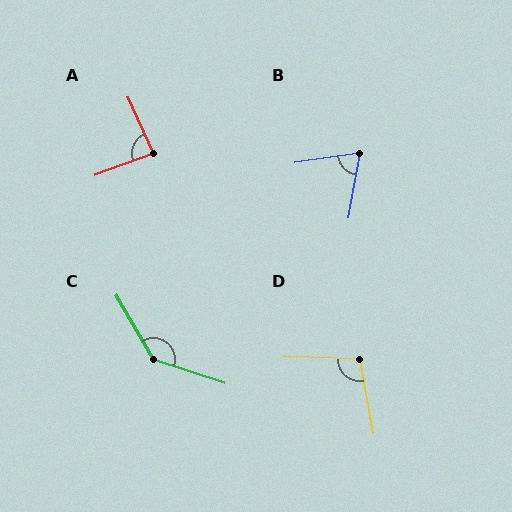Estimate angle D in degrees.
Approximately 102 degrees.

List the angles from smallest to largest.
B (72°), A (86°), D (102°), C (138°).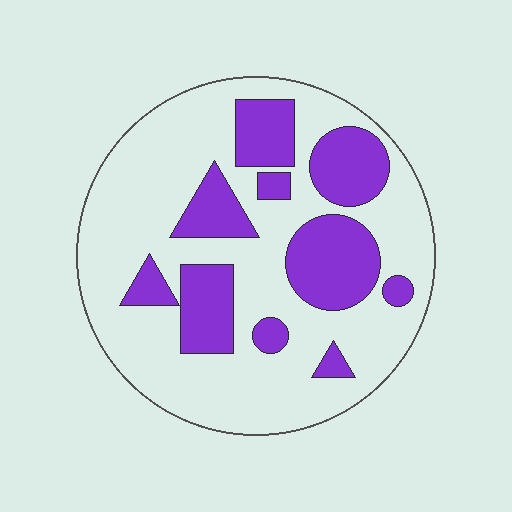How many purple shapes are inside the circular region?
10.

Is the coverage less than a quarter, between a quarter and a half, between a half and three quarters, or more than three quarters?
Between a quarter and a half.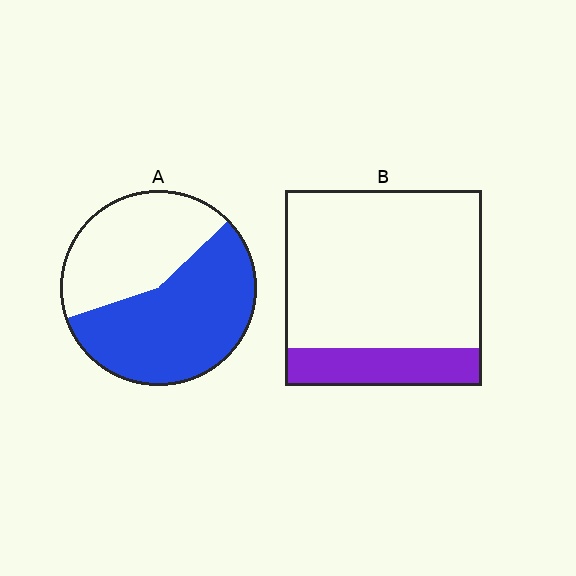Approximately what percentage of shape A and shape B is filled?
A is approximately 55% and B is approximately 20%.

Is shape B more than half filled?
No.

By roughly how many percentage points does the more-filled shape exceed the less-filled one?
By roughly 40 percentage points (A over B).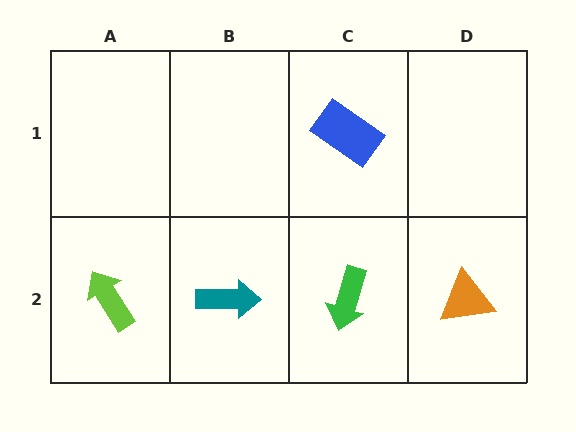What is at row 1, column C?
A blue rectangle.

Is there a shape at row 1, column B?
No, that cell is empty.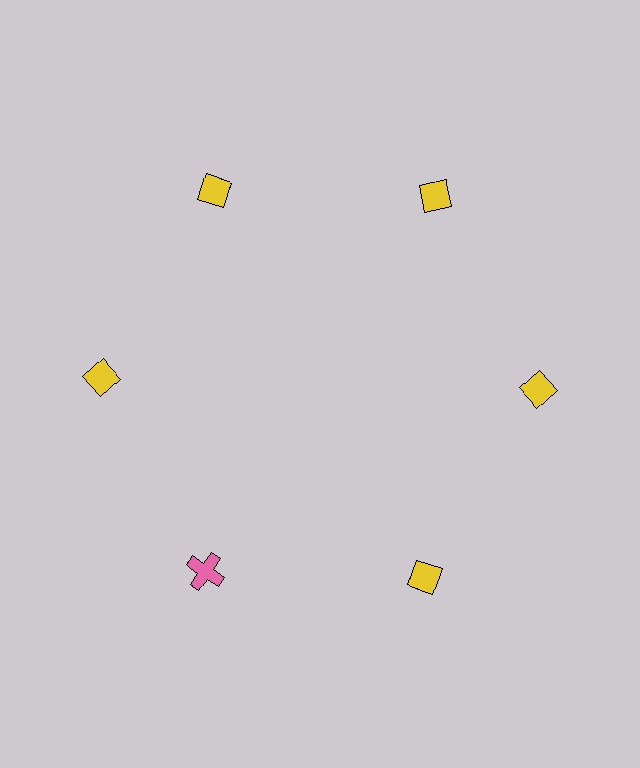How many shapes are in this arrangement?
There are 6 shapes arranged in a ring pattern.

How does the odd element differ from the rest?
It differs in both color (pink instead of yellow) and shape (cross instead of diamond).